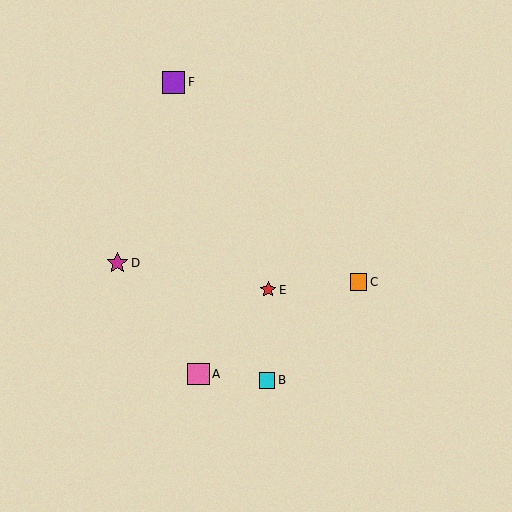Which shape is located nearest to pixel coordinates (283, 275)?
The red star (labeled E) at (268, 290) is nearest to that location.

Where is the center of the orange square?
The center of the orange square is at (359, 282).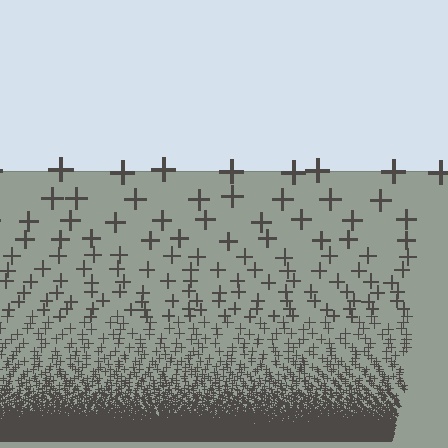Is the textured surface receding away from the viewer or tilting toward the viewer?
The surface appears to tilt toward the viewer. Texture elements get larger and sparser toward the top.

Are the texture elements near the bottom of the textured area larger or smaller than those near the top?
Smaller. The gradient is inverted — elements near the bottom are smaller and denser.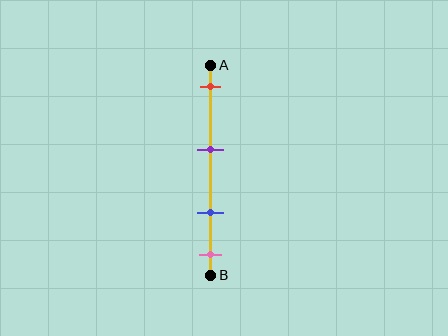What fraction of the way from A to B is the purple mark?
The purple mark is approximately 40% (0.4) of the way from A to B.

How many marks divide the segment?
There are 4 marks dividing the segment.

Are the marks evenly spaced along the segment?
No, the marks are not evenly spaced.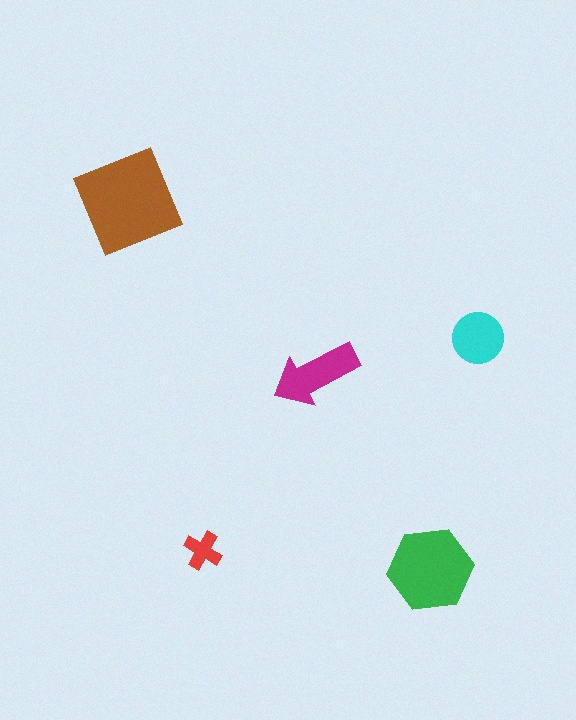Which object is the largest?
The brown square.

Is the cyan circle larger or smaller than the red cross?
Larger.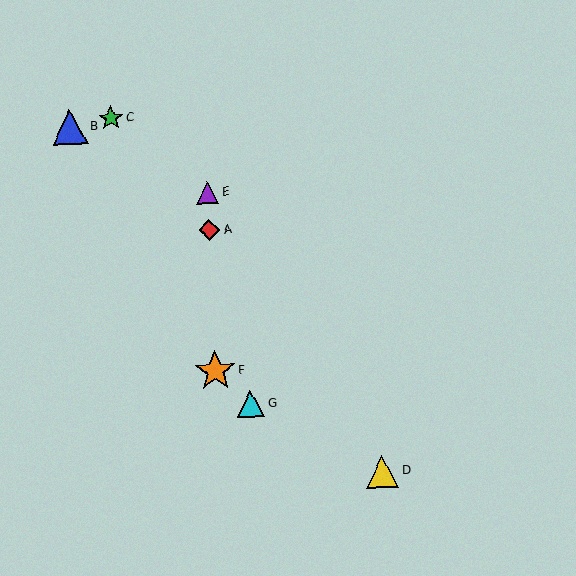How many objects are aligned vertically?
3 objects (A, E, F) are aligned vertically.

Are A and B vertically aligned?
No, A is at x≈209 and B is at x≈70.